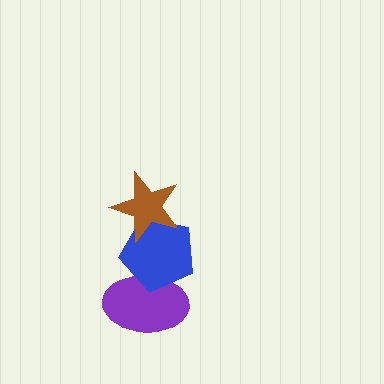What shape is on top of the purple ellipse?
The blue pentagon is on top of the purple ellipse.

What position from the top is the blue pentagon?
The blue pentagon is 2nd from the top.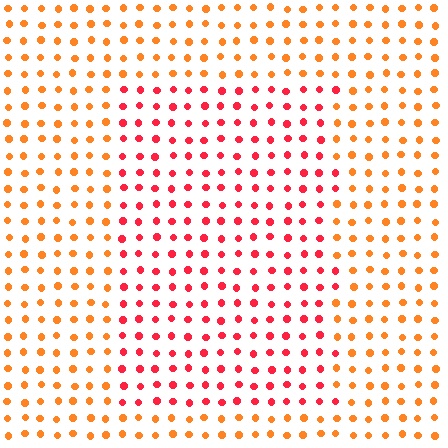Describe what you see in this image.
The image is filled with small orange elements in a uniform arrangement. A rectangle-shaped region is visible where the elements are tinted to a slightly different hue, forming a subtle color boundary.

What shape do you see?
I see a rectangle.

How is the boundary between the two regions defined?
The boundary is defined purely by a slight shift in hue (about 35 degrees). Spacing, size, and orientation are identical on both sides.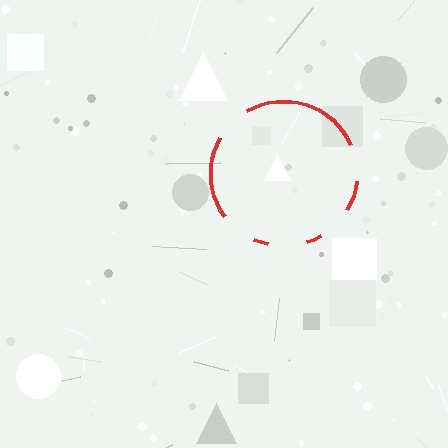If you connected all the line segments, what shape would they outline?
They would outline a circle.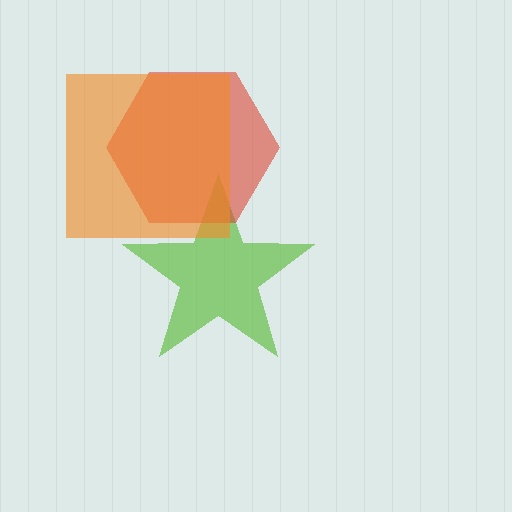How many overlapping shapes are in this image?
There are 3 overlapping shapes in the image.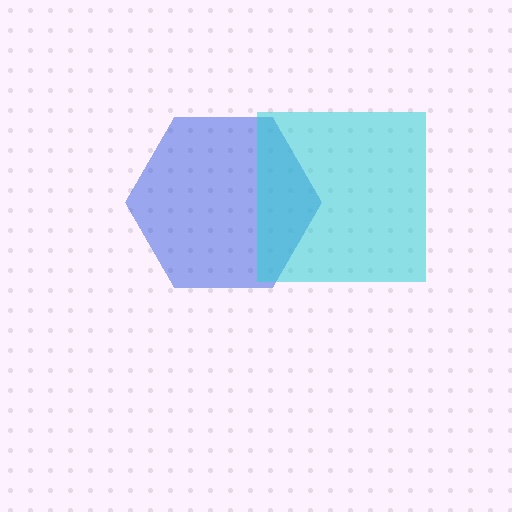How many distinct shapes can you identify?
There are 2 distinct shapes: a blue hexagon, a cyan square.